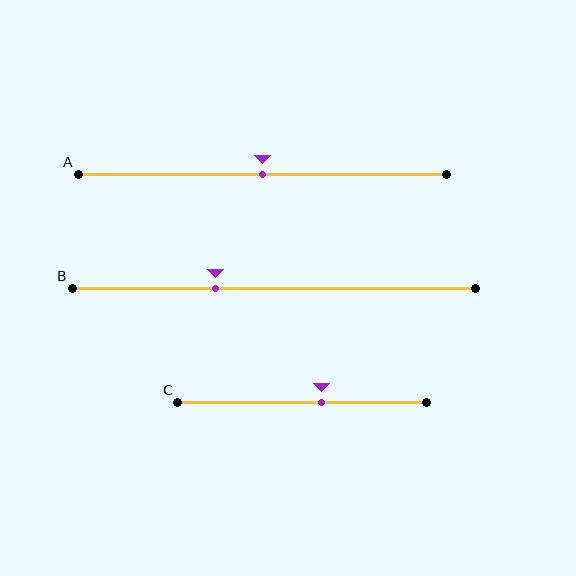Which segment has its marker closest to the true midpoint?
Segment A has its marker closest to the true midpoint.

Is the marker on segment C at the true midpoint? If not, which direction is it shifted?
No, the marker on segment C is shifted to the right by about 8% of the segment length.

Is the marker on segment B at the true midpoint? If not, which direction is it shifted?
No, the marker on segment B is shifted to the left by about 14% of the segment length.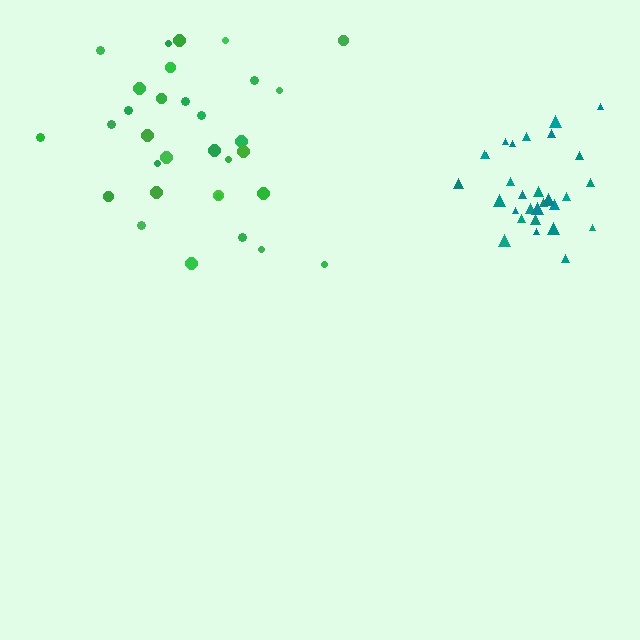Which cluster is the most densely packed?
Teal.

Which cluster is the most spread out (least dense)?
Green.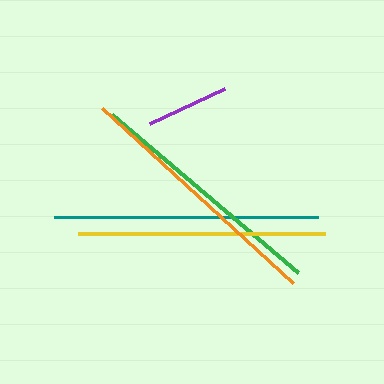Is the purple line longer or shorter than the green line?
The green line is longer than the purple line.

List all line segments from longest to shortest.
From longest to shortest: teal, orange, yellow, green, purple.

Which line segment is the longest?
The teal line is the longest at approximately 265 pixels.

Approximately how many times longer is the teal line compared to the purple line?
The teal line is approximately 3.2 times the length of the purple line.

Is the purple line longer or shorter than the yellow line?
The yellow line is longer than the purple line.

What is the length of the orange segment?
The orange segment is approximately 259 pixels long.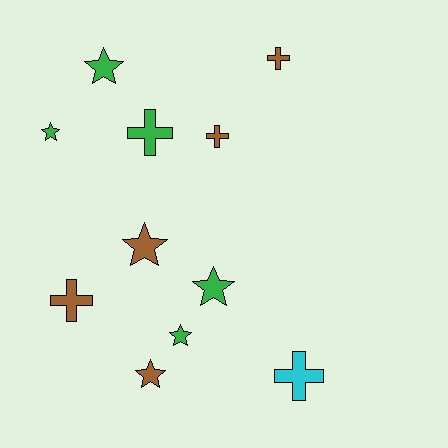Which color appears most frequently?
Brown, with 5 objects.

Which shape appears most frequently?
Star, with 6 objects.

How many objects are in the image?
There are 11 objects.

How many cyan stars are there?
There are no cyan stars.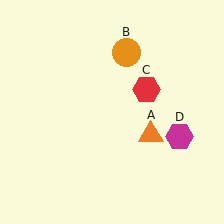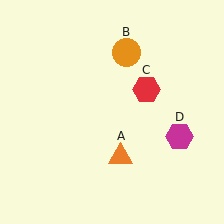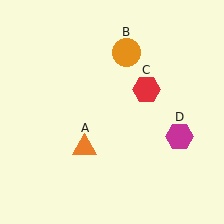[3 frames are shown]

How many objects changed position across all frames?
1 object changed position: orange triangle (object A).